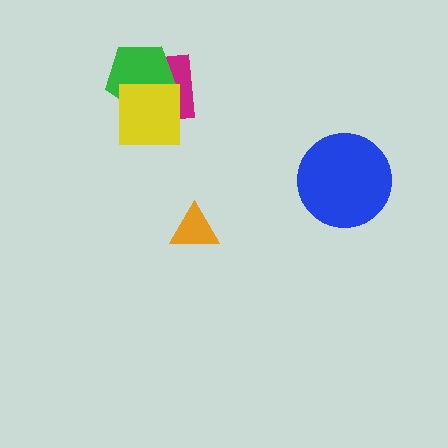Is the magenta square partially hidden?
Yes, it is partially covered by another shape.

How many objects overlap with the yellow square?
2 objects overlap with the yellow square.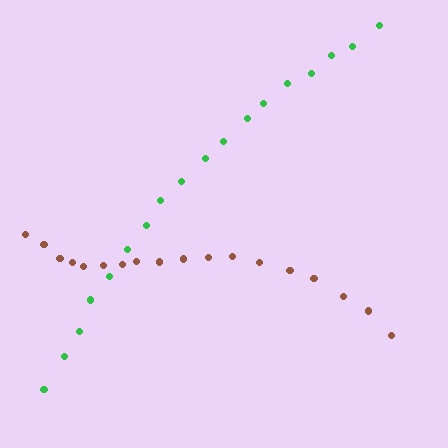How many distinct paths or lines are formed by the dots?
There are 2 distinct paths.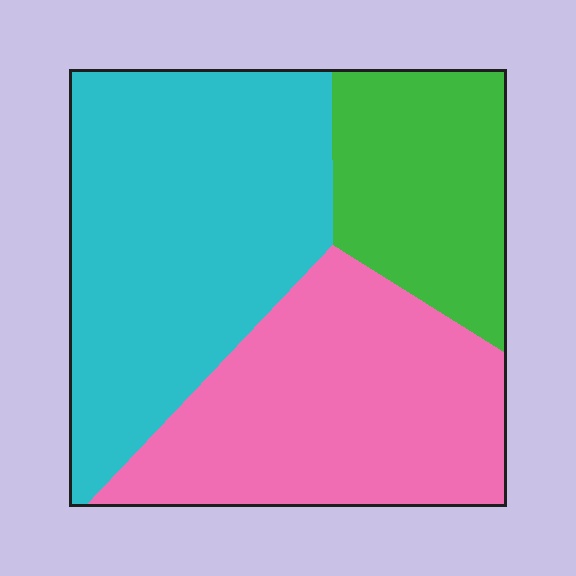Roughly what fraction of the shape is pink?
Pink covers around 35% of the shape.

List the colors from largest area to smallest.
From largest to smallest: cyan, pink, green.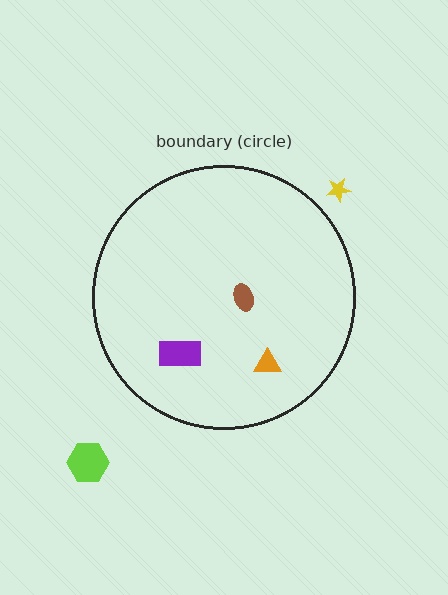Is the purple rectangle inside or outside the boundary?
Inside.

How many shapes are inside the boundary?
3 inside, 2 outside.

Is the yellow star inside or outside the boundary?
Outside.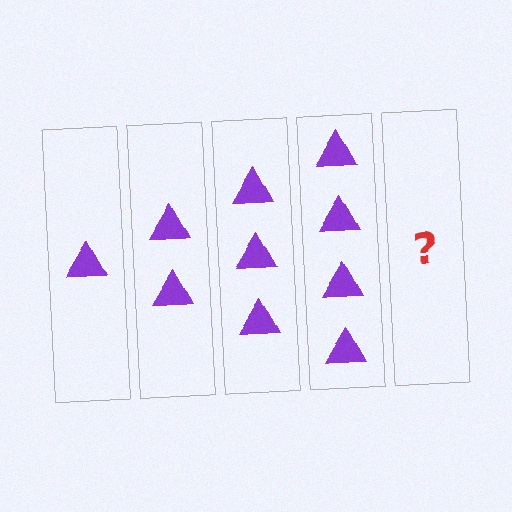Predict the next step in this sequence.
The next step is 5 triangles.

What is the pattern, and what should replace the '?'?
The pattern is that each step adds one more triangle. The '?' should be 5 triangles.